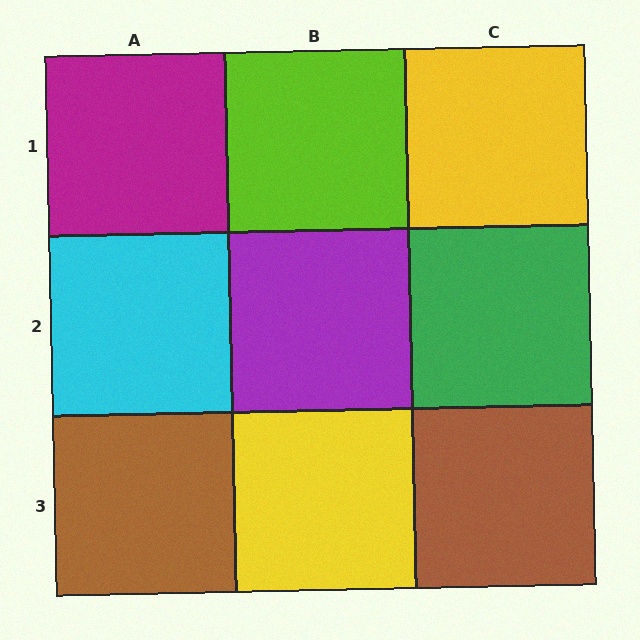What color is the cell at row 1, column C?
Yellow.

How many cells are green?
1 cell is green.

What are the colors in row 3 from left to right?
Brown, yellow, brown.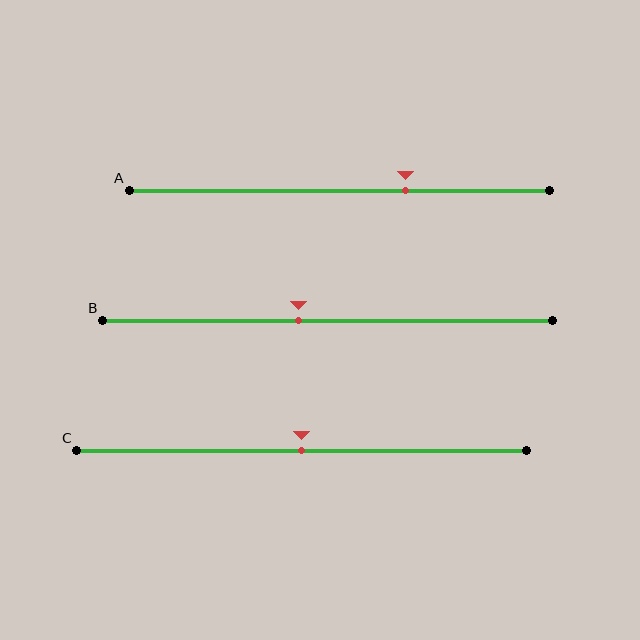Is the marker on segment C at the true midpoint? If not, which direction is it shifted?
Yes, the marker on segment C is at the true midpoint.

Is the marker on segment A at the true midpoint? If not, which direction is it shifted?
No, the marker on segment A is shifted to the right by about 16% of the segment length.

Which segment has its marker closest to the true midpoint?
Segment C has its marker closest to the true midpoint.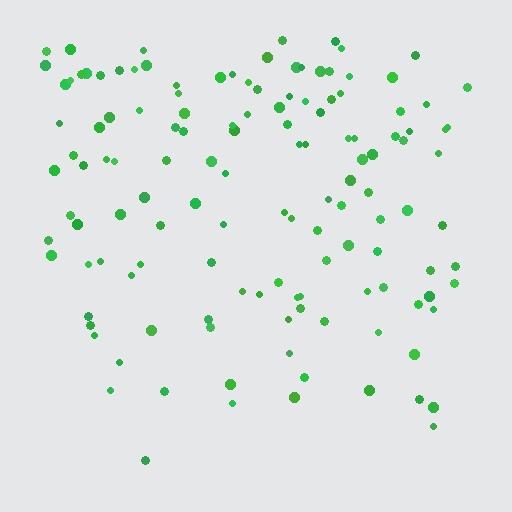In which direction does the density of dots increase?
From bottom to top, with the top side densest.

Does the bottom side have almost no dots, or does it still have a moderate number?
Still a moderate number, just noticeably fewer than the top.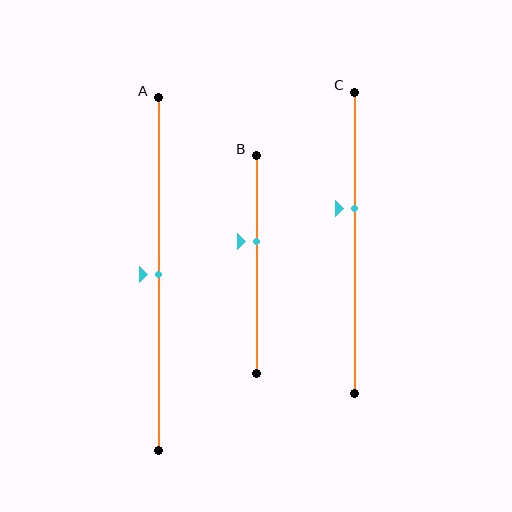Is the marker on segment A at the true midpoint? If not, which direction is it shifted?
Yes, the marker on segment A is at the true midpoint.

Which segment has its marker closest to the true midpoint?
Segment A has its marker closest to the true midpoint.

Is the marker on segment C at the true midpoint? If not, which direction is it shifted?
No, the marker on segment C is shifted upward by about 11% of the segment length.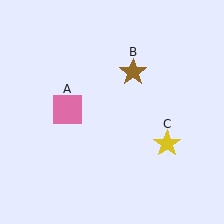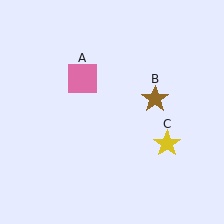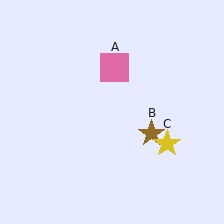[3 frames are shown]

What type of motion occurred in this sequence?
The pink square (object A), brown star (object B) rotated clockwise around the center of the scene.